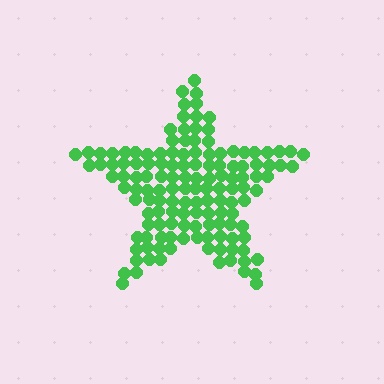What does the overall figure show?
The overall figure shows a star.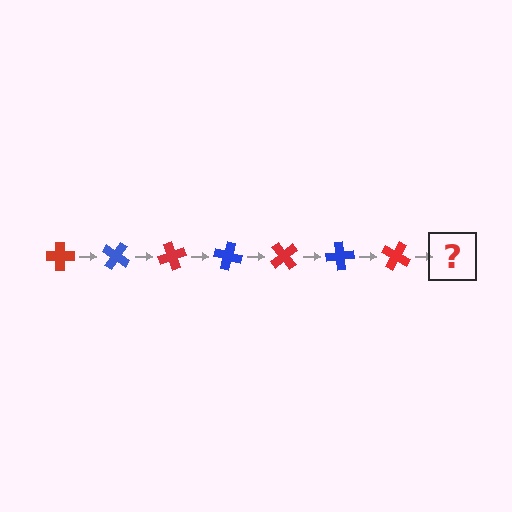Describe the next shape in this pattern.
It should be a blue cross, rotated 245 degrees from the start.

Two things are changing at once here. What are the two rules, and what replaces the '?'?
The two rules are that it rotates 35 degrees each step and the color cycles through red and blue. The '?' should be a blue cross, rotated 245 degrees from the start.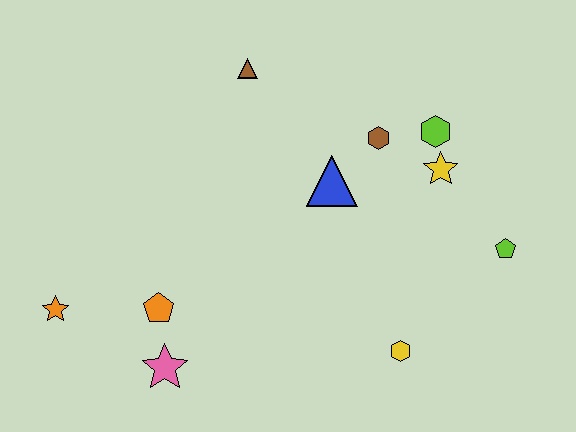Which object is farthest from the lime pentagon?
The orange star is farthest from the lime pentagon.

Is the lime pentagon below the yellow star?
Yes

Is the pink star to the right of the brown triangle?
No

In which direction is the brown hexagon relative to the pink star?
The brown hexagon is above the pink star.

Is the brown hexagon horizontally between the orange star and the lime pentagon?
Yes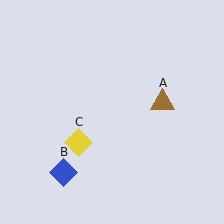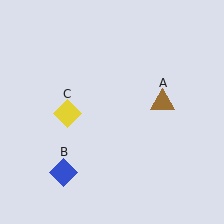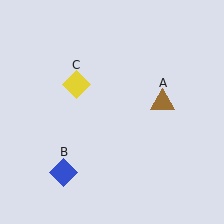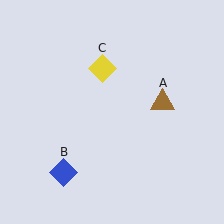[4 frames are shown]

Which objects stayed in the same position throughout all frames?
Brown triangle (object A) and blue diamond (object B) remained stationary.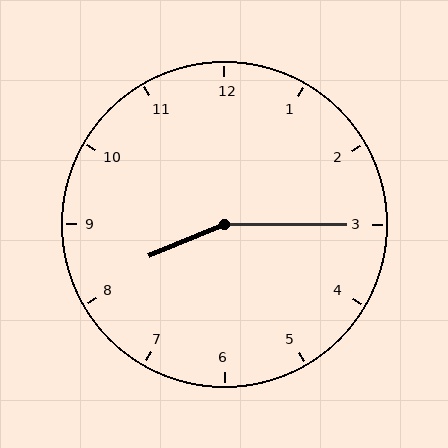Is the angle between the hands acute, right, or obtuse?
It is obtuse.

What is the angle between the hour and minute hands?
Approximately 158 degrees.